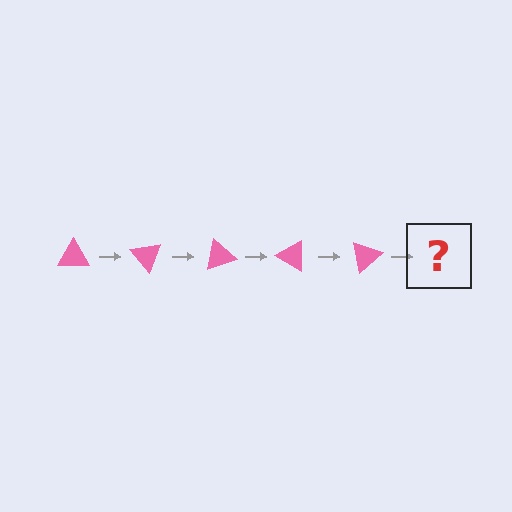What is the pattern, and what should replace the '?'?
The pattern is that the triangle rotates 50 degrees each step. The '?' should be a pink triangle rotated 250 degrees.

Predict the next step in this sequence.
The next step is a pink triangle rotated 250 degrees.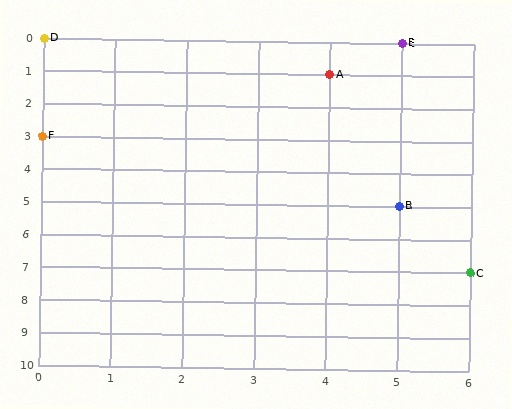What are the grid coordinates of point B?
Point B is at grid coordinates (5, 5).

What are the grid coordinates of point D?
Point D is at grid coordinates (0, 0).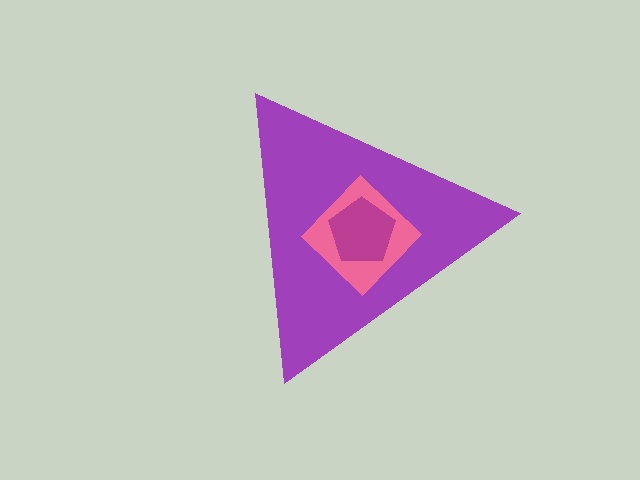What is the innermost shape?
The magenta pentagon.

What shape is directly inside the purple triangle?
The pink diamond.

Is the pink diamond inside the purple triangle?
Yes.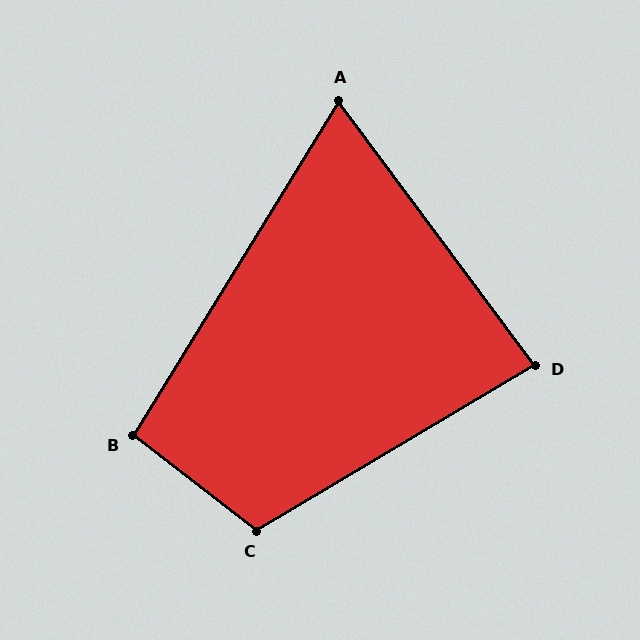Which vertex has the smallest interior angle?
A, at approximately 68 degrees.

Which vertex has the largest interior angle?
C, at approximately 112 degrees.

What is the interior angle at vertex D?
Approximately 84 degrees (acute).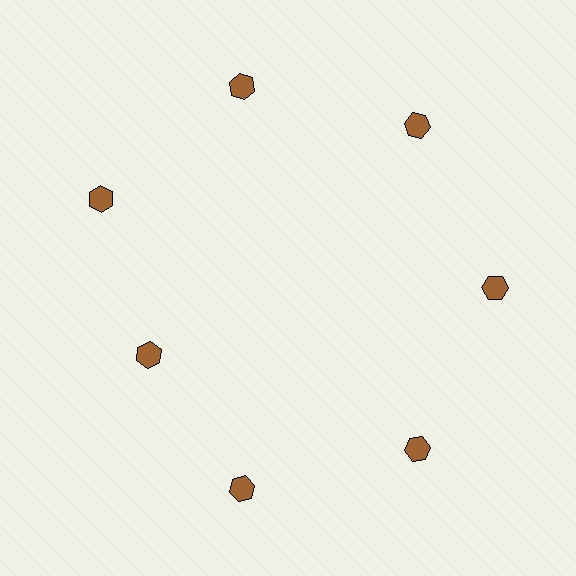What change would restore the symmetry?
The symmetry would be restored by moving it outward, back onto the ring so that all 7 hexagons sit at equal angles and equal distance from the center.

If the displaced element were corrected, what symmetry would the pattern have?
It would have 7-fold rotational symmetry — the pattern would map onto itself every 51 degrees.